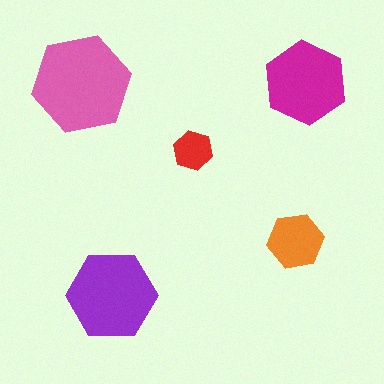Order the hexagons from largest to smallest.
the pink one, the purple one, the magenta one, the orange one, the red one.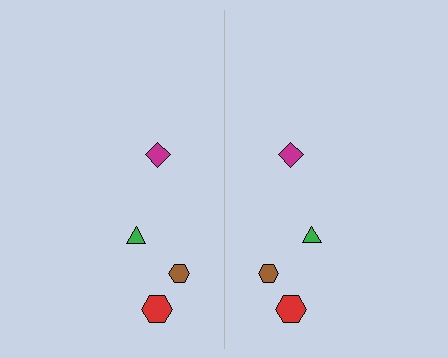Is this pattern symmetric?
Yes, this pattern has bilateral (reflection) symmetry.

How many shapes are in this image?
There are 8 shapes in this image.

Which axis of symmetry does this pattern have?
The pattern has a vertical axis of symmetry running through the center of the image.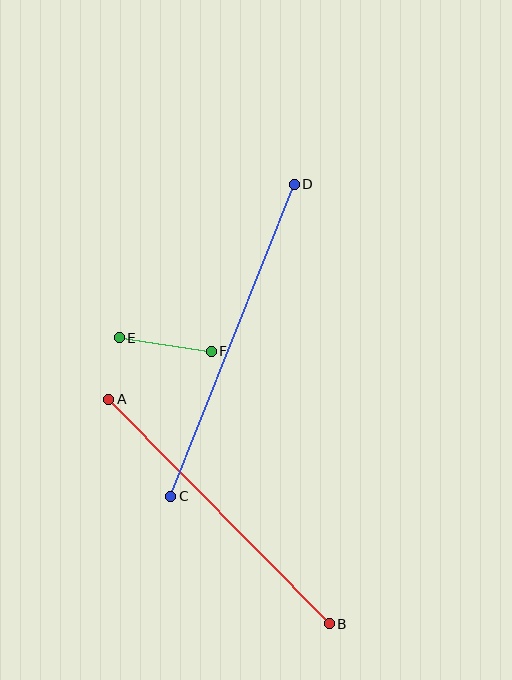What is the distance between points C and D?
The distance is approximately 335 pixels.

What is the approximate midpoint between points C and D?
The midpoint is at approximately (233, 340) pixels.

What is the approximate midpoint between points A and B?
The midpoint is at approximately (219, 511) pixels.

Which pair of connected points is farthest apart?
Points C and D are farthest apart.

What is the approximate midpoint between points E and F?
The midpoint is at approximately (165, 345) pixels.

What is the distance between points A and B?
The distance is approximately 315 pixels.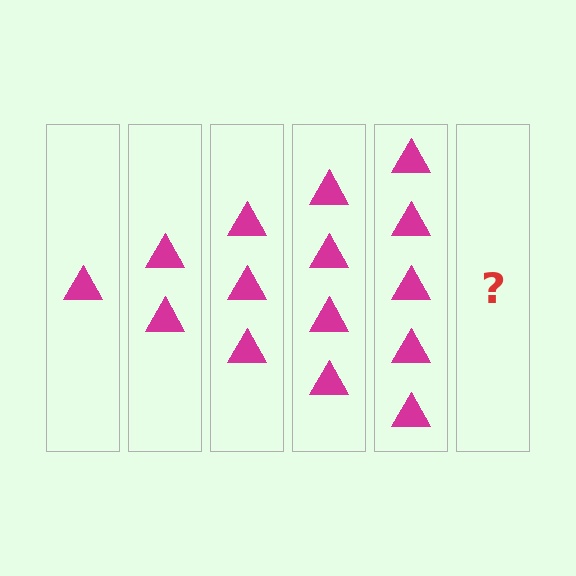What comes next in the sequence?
The next element should be 6 triangles.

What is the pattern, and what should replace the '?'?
The pattern is that each step adds one more triangle. The '?' should be 6 triangles.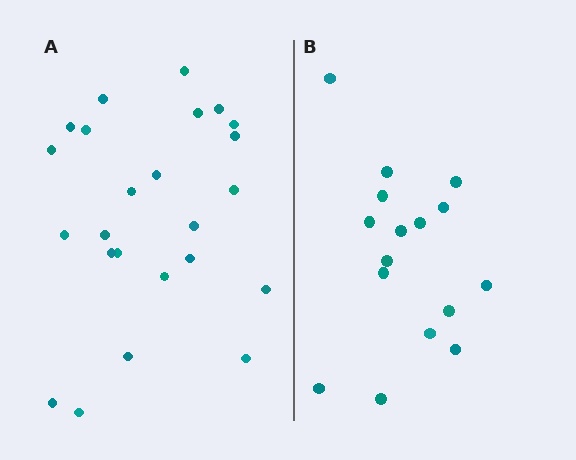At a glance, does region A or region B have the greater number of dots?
Region A (the left region) has more dots.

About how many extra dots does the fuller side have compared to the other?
Region A has roughly 8 or so more dots than region B.